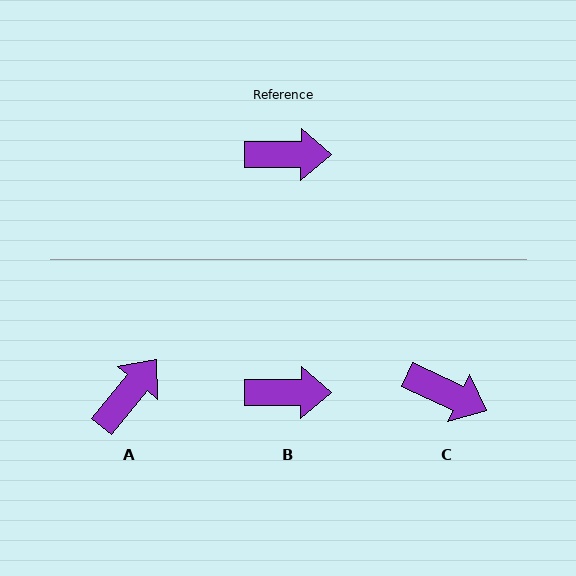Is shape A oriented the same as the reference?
No, it is off by about 51 degrees.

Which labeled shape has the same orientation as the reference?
B.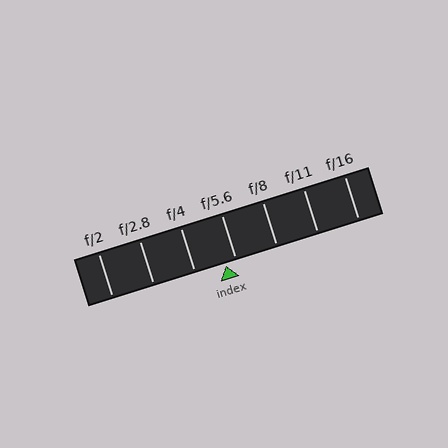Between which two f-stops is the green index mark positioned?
The index mark is between f/4 and f/5.6.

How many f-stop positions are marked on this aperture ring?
There are 7 f-stop positions marked.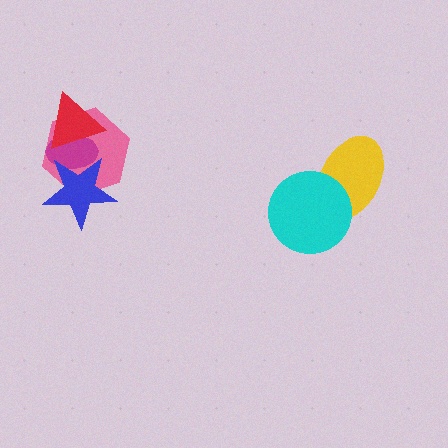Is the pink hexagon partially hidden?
Yes, it is partially covered by another shape.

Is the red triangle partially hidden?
No, no other shape covers it.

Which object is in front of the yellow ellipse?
The cyan circle is in front of the yellow ellipse.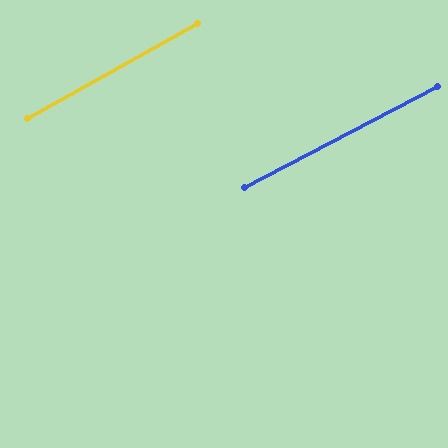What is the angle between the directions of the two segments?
Approximately 2 degrees.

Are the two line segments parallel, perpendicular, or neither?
Parallel — their directions differ by only 1.6°.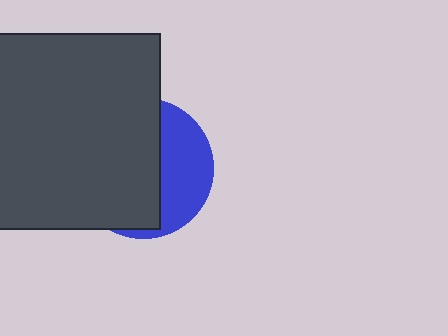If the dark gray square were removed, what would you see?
You would see the complete blue circle.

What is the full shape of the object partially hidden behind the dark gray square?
The partially hidden object is a blue circle.